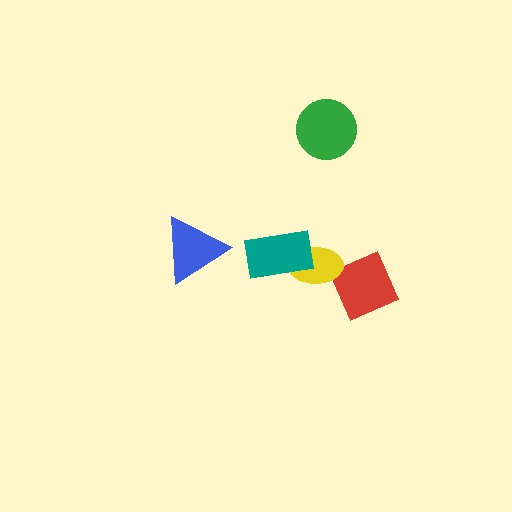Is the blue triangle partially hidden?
No, no other shape covers it.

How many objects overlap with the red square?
0 objects overlap with the red square.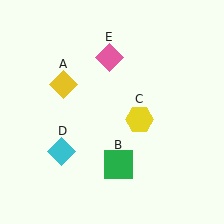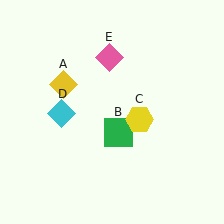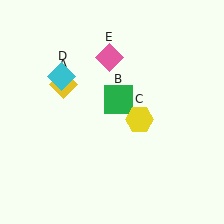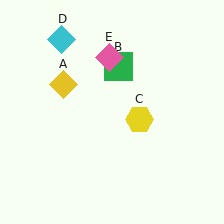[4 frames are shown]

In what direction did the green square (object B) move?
The green square (object B) moved up.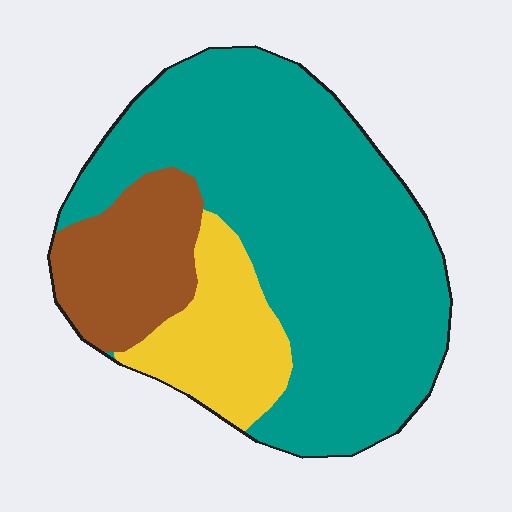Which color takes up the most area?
Teal, at roughly 65%.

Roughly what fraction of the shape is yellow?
Yellow covers around 15% of the shape.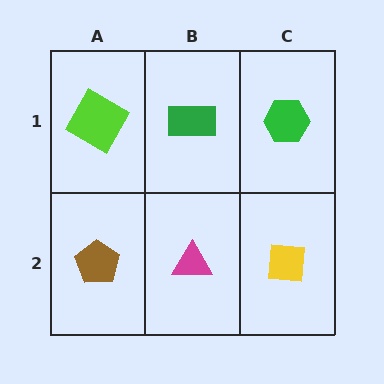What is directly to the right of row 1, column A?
A green rectangle.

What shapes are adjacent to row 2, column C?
A green hexagon (row 1, column C), a magenta triangle (row 2, column B).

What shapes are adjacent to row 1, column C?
A yellow square (row 2, column C), a green rectangle (row 1, column B).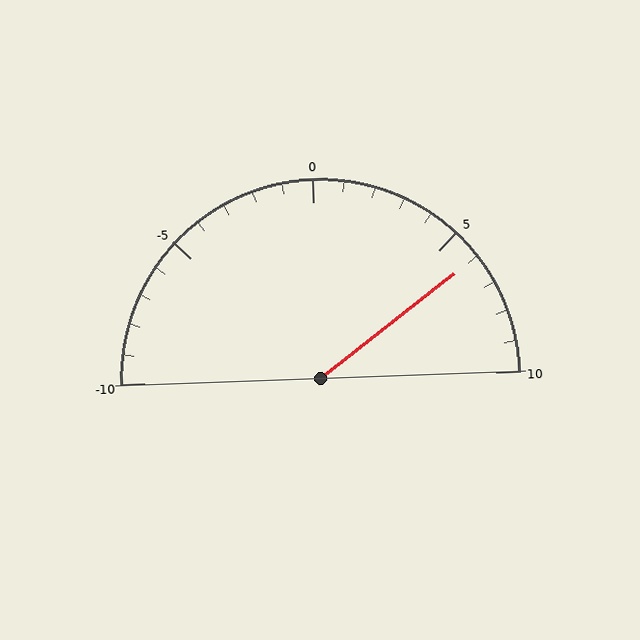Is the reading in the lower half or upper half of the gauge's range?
The reading is in the upper half of the range (-10 to 10).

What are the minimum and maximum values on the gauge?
The gauge ranges from -10 to 10.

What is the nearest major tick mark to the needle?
The nearest major tick mark is 5.